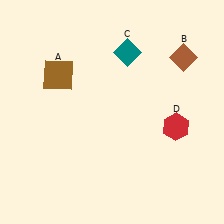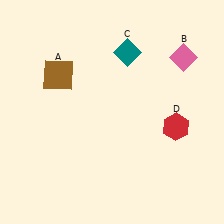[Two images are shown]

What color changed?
The diamond (B) changed from brown in Image 1 to pink in Image 2.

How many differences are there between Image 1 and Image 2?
There is 1 difference between the two images.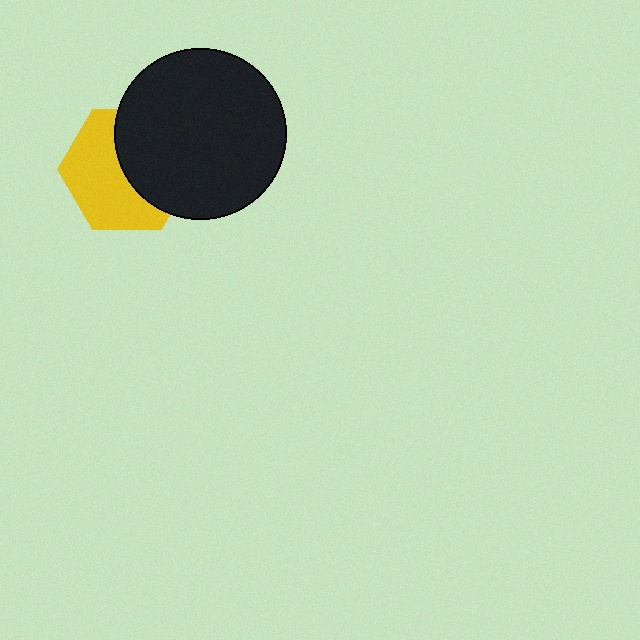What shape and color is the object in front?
The object in front is a black circle.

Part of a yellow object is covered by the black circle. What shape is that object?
It is a hexagon.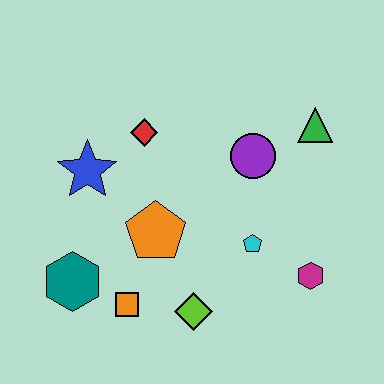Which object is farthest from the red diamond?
The magenta hexagon is farthest from the red diamond.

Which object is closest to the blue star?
The red diamond is closest to the blue star.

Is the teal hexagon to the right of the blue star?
No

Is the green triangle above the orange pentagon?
Yes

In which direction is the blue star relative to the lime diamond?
The blue star is above the lime diamond.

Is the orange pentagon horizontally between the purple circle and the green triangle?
No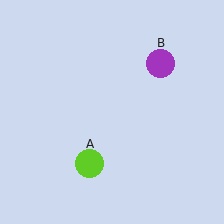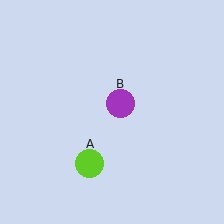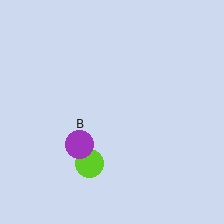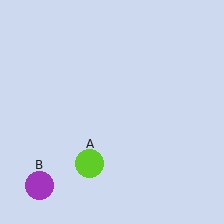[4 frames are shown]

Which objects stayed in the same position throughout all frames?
Lime circle (object A) remained stationary.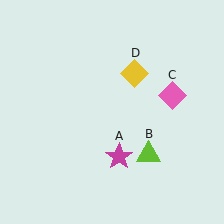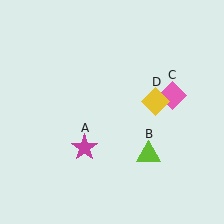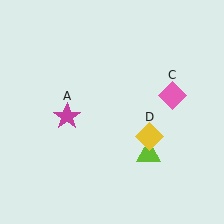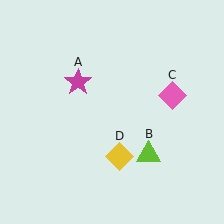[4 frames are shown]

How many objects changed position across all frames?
2 objects changed position: magenta star (object A), yellow diamond (object D).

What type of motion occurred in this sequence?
The magenta star (object A), yellow diamond (object D) rotated clockwise around the center of the scene.